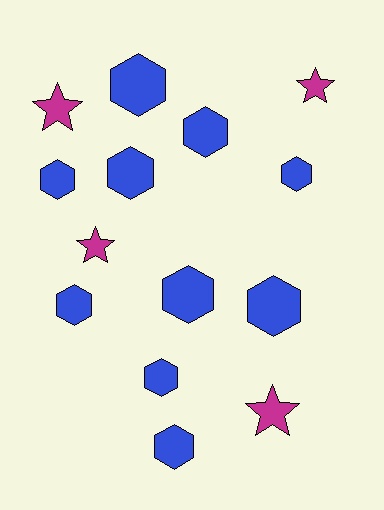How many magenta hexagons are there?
There are no magenta hexagons.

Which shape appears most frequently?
Hexagon, with 10 objects.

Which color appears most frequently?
Blue, with 10 objects.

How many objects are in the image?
There are 14 objects.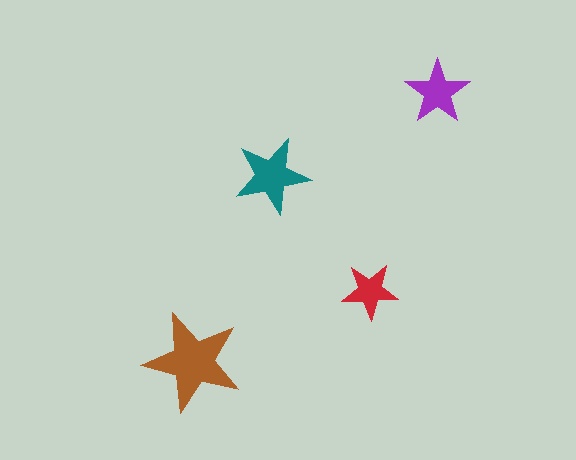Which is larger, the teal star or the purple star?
The teal one.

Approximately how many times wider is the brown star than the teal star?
About 1.5 times wider.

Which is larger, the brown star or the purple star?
The brown one.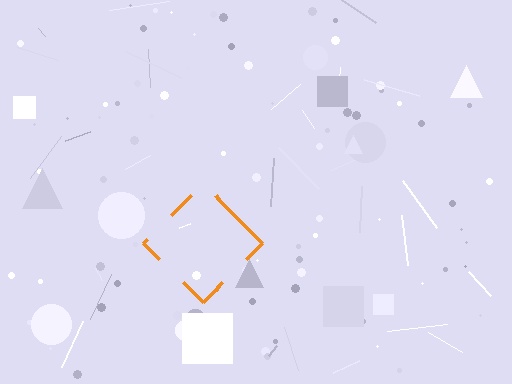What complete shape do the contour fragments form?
The contour fragments form a diamond.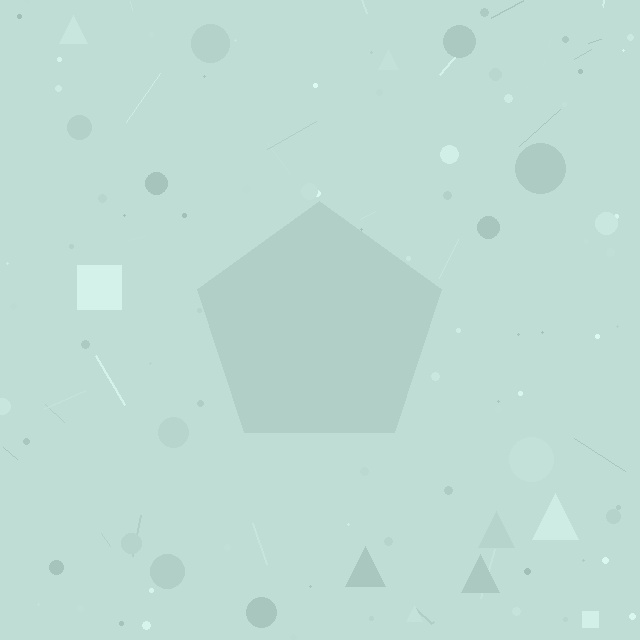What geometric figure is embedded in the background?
A pentagon is embedded in the background.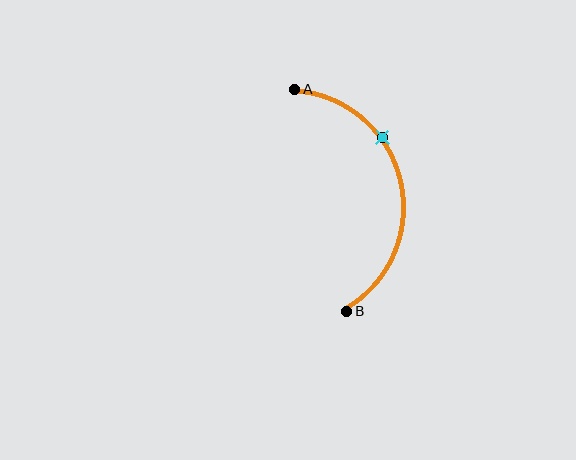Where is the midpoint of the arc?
The arc midpoint is the point on the curve farthest from the straight line joining A and B. It sits to the right of that line.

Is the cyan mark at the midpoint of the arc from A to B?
No. The cyan mark lies on the arc but is closer to endpoint A. The arc midpoint would be at the point on the curve equidistant along the arc from both A and B.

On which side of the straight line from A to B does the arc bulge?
The arc bulges to the right of the straight line connecting A and B.